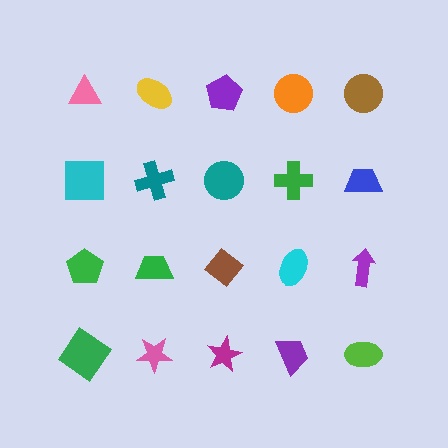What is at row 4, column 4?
A purple trapezoid.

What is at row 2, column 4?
A green cross.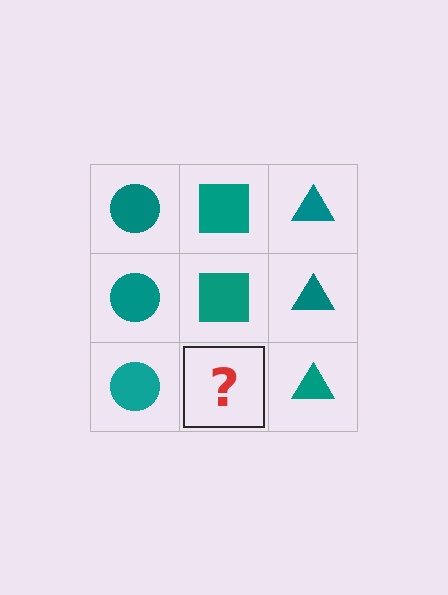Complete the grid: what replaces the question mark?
The question mark should be replaced with a teal square.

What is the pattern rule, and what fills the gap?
The rule is that each column has a consistent shape. The gap should be filled with a teal square.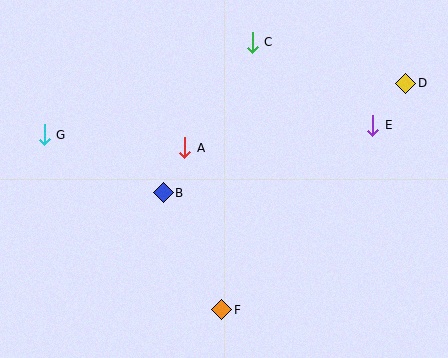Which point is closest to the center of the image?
Point A at (185, 148) is closest to the center.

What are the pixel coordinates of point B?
Point B is at (163, 193).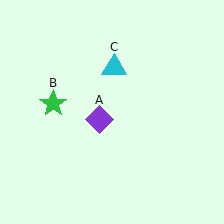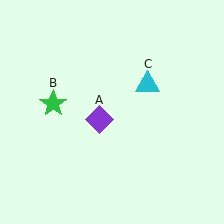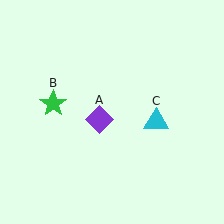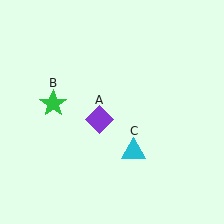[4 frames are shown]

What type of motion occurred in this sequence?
The cyan triangle (object C) rotated clockwise around the center of the scene.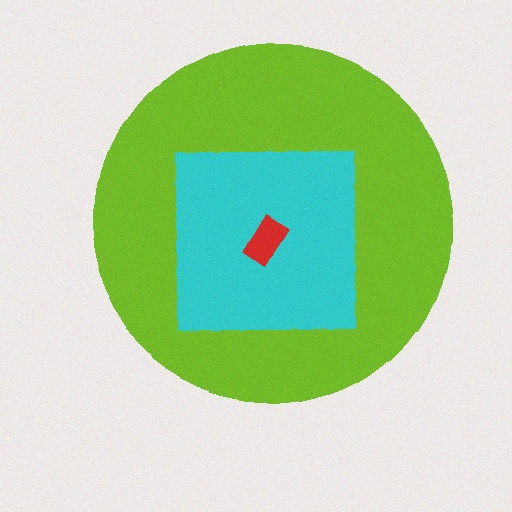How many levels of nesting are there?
3.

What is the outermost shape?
The lime circle.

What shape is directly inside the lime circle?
The cyan square.